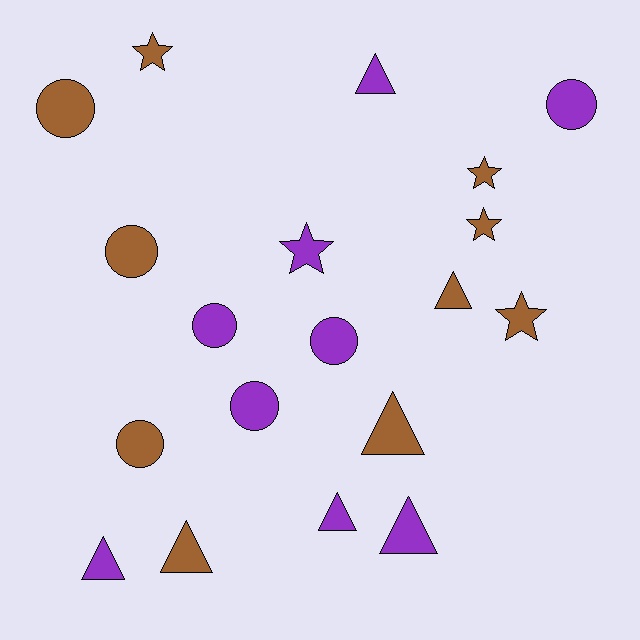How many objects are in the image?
There are 19 objects.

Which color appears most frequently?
Brown, with 10 objects.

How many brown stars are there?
There are 4 brown stars.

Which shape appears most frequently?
Circle, with 7 objects.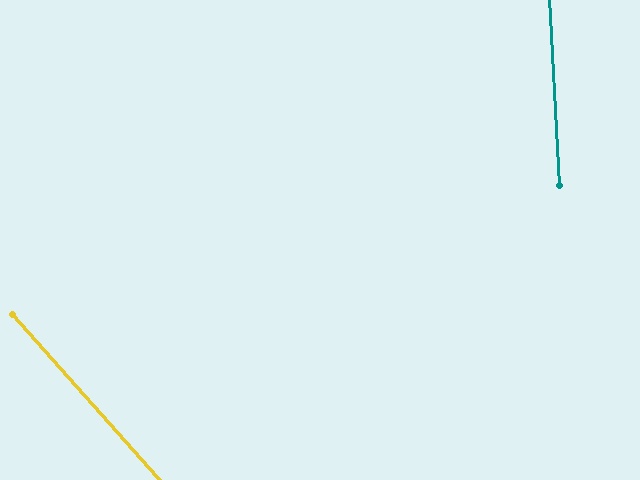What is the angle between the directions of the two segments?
Approximately 39 degrees.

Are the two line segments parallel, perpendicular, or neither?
Neither parallel nor perpendicular — they differ by about 39°.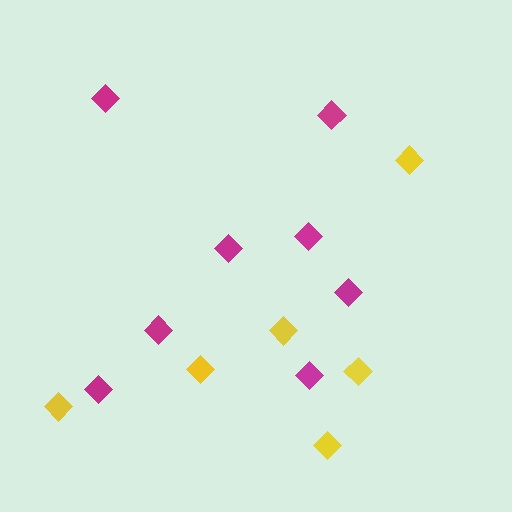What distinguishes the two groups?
There are 2 groups: one group of yellow diamonds (6) and one group of magenta diamonds (8).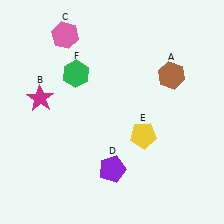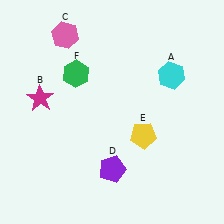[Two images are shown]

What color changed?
The hexagon (A) changed from brown in Image 1 to cyan in Image 2.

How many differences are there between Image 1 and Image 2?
There is 1 difference between the two images.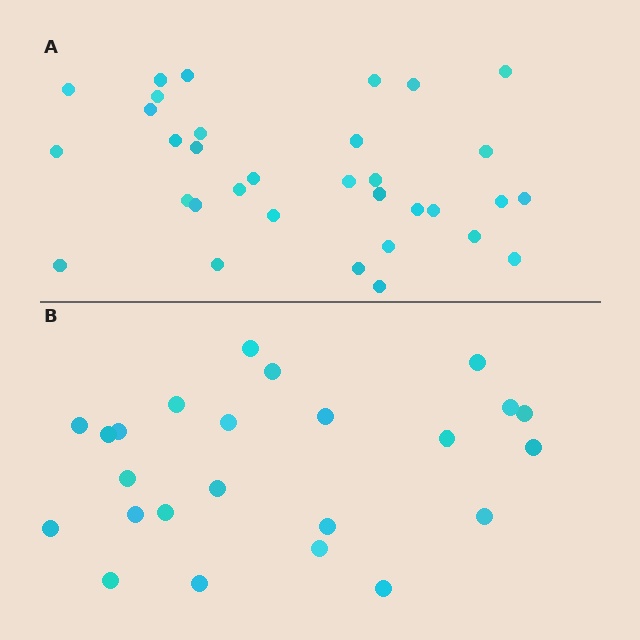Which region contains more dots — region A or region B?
Region A (the top region) has more dots.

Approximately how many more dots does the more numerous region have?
Region A has roughly 8 or so more dots than region B.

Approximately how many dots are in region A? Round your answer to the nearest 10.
About 30 dots. (The exact count is 33, which rounds to 30.)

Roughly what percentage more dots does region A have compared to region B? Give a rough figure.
About 40% more.